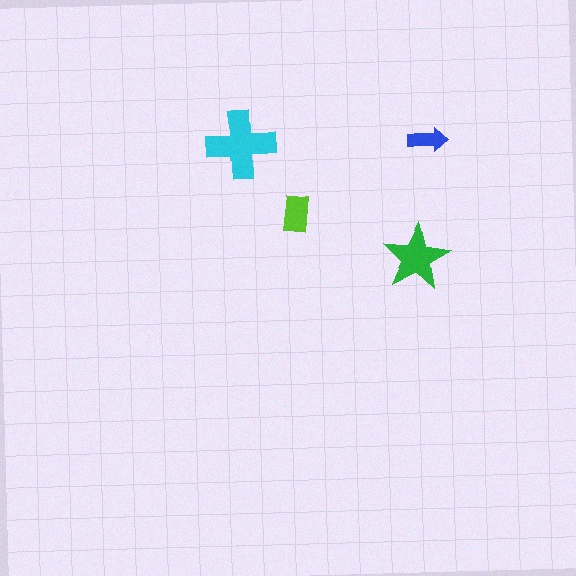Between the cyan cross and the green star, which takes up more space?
The cyan cross.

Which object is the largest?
The cyan cross.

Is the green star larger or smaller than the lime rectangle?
Larger.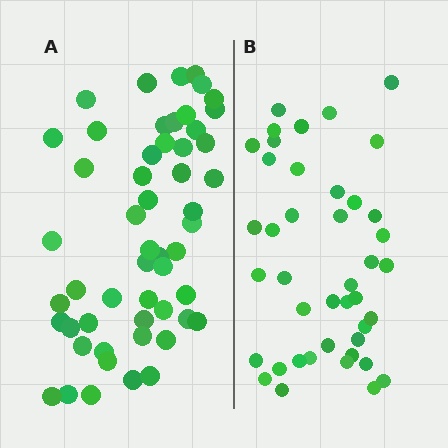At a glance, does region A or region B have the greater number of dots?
Region A (the left region) has more dots.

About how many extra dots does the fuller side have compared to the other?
Region A has roughly 12 or so more dots than region B.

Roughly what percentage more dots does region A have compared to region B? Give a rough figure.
About 25% more.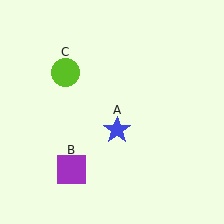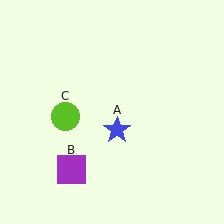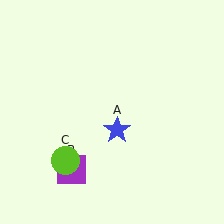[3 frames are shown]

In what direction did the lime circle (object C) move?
The lime circle (object C) moved down.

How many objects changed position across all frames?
1 object changed position: lime circle (object C).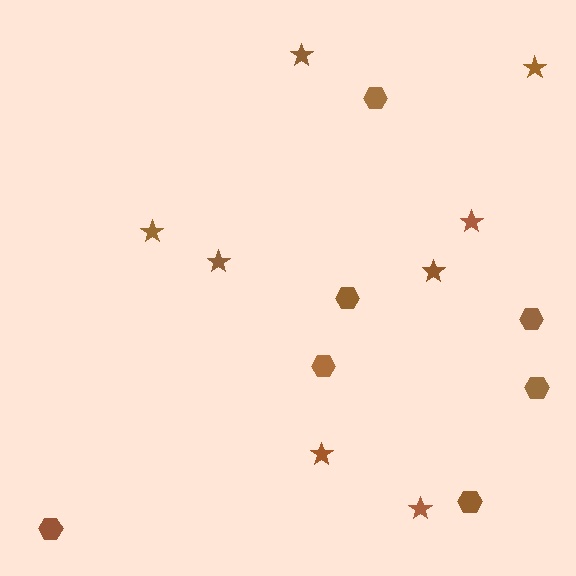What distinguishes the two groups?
There are 2 groups: one group of stars (8) and one group of hexagons (7).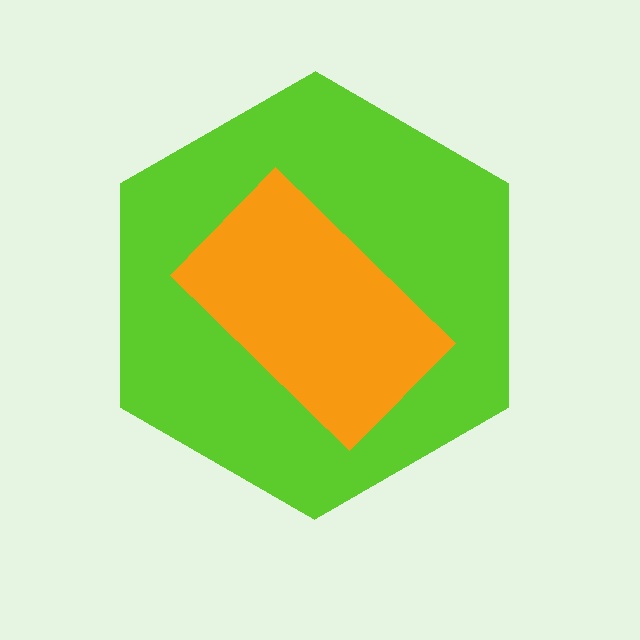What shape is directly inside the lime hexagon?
The orange rectangle.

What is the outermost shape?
The lime hexagon.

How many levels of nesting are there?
2.